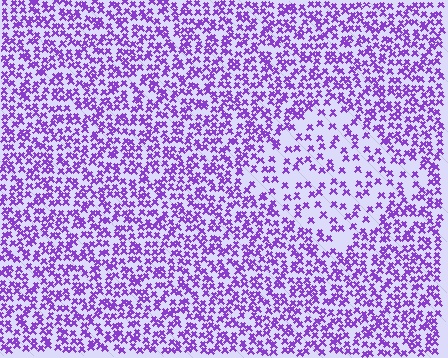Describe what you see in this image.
The image contains small purple elements arranged at two different densities. A diamond-shaped region is visible where the elements are less densely packed than the surrounding area.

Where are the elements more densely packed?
The elements are more densely packed outside the diamond boundary.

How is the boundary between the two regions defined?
The boundary is defined by a change in element density (approximately 2.1x ratio). All elements are the same color, size, and shape.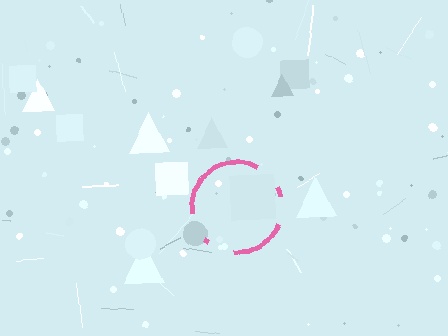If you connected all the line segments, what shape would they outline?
They would outline a circle.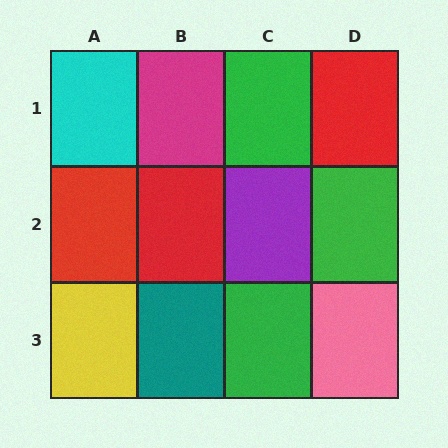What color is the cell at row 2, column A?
Red.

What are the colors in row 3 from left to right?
Yellow, teal, green, pink.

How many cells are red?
3 cells are red.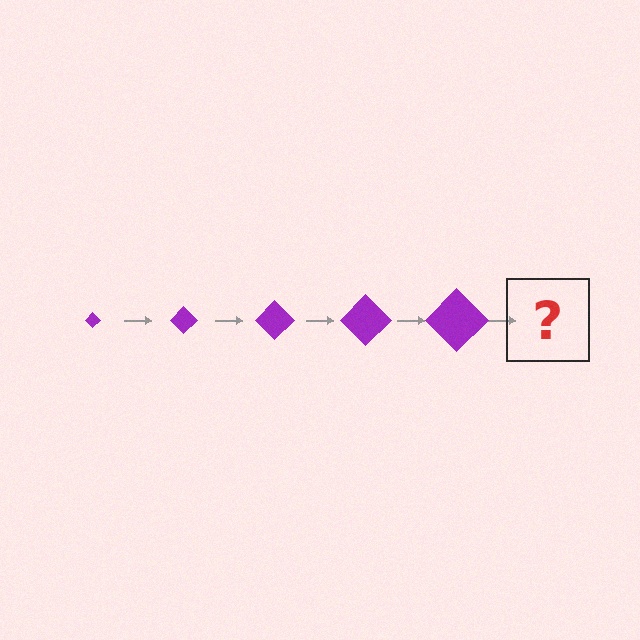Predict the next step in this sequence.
The next step is a purple diamond, larger than the previous one.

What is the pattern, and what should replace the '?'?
The pattern is that the diamond gets progressively larger each step. The '?' should be a purple diamond, larger than the previous one.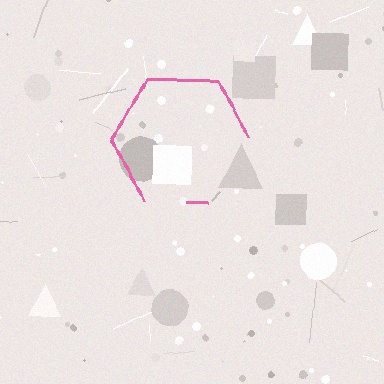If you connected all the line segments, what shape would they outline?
They would outline a hexagon.